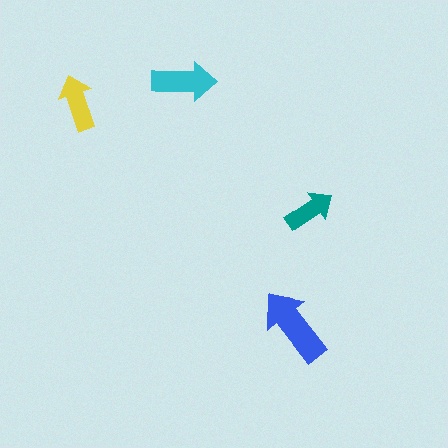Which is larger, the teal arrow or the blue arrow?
The blue one.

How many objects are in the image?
There are 4 objects in the image.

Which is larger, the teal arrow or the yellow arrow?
The yellow one.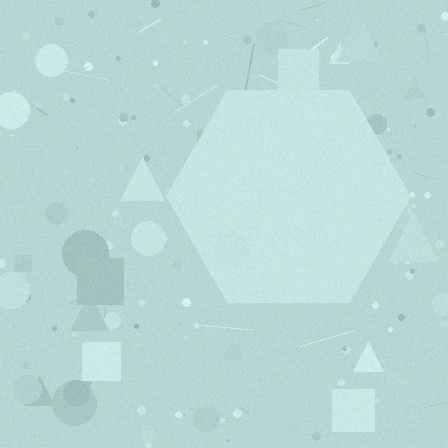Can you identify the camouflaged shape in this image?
The camouflaged shape is a hexagon.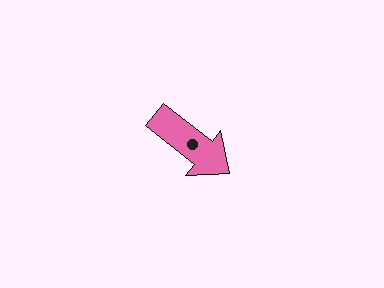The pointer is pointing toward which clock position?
Roughly 4 o'clock.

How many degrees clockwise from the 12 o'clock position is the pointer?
Approximately 128 degrees.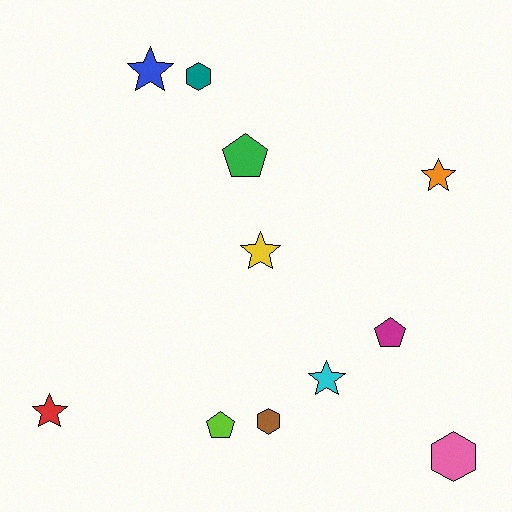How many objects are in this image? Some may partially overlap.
There are 11 objects.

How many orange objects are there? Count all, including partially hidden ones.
There is 1 orange object.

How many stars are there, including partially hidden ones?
There are 5 stars.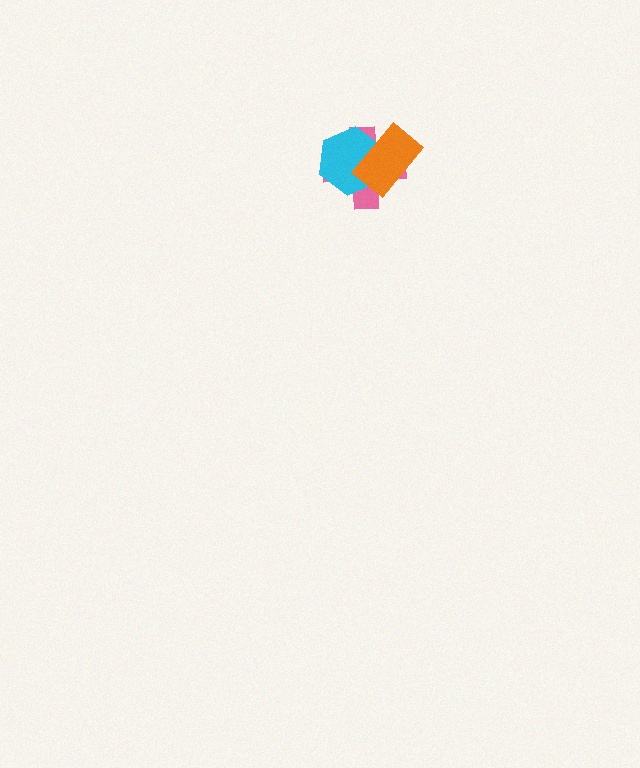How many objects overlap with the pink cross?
2 objects overlap with the pink cross.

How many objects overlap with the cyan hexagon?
2 objects overlap with the cyan hexagon.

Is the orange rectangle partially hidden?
No, no other shape covers it.